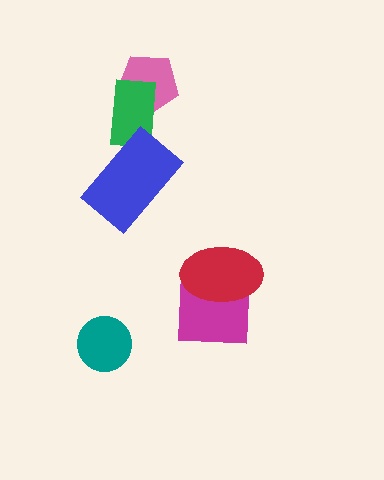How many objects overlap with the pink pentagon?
1 object overlaps with the pink pentagon.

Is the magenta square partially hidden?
Yes, it is partially covered by another shape.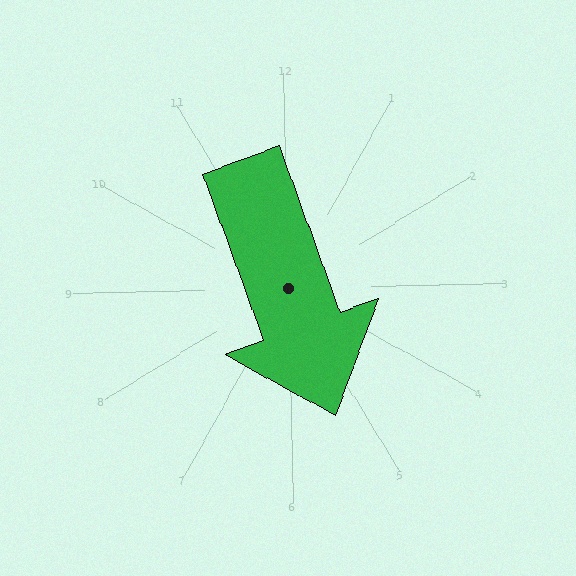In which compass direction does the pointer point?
South.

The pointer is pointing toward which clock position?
Roughly 5 o'clock.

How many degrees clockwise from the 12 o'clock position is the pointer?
Approximately 161 degrees.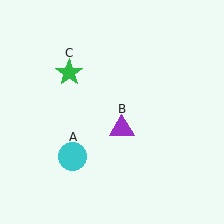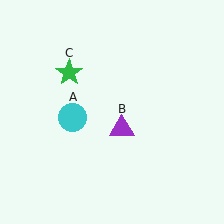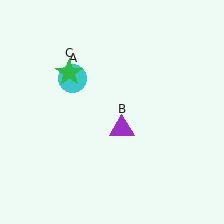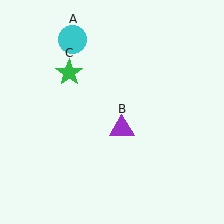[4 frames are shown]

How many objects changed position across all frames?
1 object changed position: cyan circle (object A).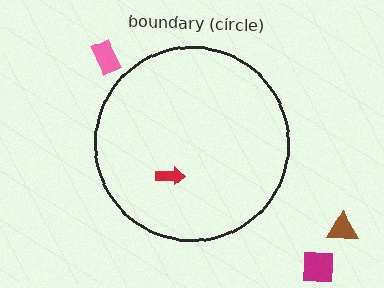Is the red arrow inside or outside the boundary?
Inside.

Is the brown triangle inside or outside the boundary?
Outside.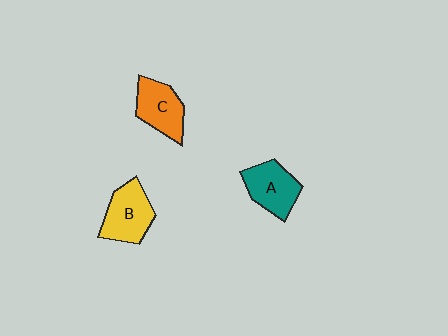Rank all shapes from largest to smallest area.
From largest to smallest: B (yellow), A (teal), C (orange).